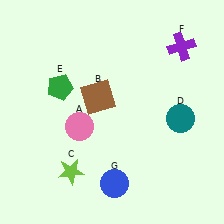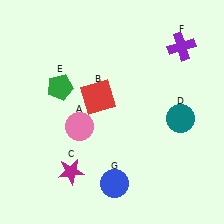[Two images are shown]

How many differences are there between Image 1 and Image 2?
There are 2 differences between the two images.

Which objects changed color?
B changed from brown to red. C changed from lime to magenta.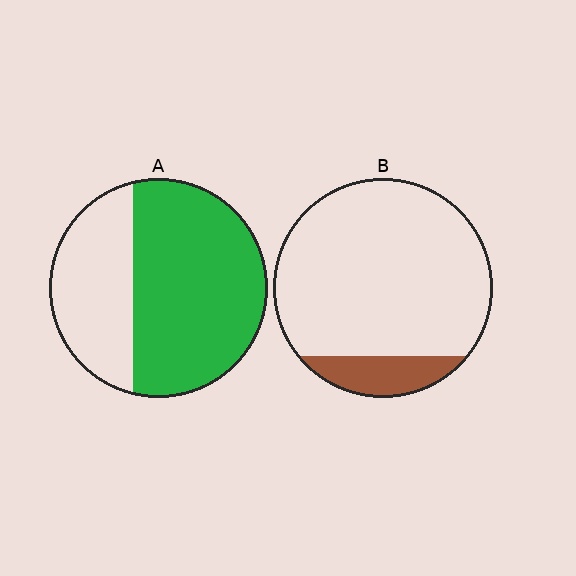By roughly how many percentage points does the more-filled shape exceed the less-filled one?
By roughly 50 percentage points (A over B).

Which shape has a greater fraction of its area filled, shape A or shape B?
Shape A.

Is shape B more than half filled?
No.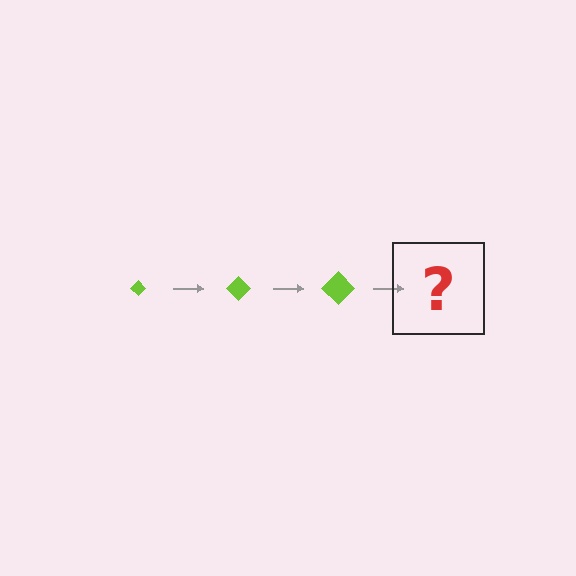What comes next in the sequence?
The next element should be a lime diamond, larger than the previous one.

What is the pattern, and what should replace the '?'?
The pattern is that the diamond gets progressively larger each step. The '?' should be a lime diamond, larger than the previous one.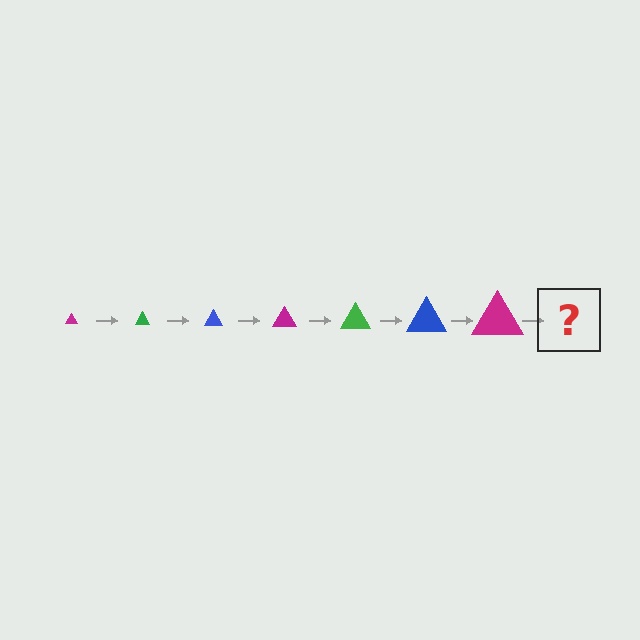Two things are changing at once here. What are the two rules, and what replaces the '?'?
The two rules are that the triangle grows larger each step and the color cycles through magenta, green, and blue. The '?' should be a green triangle, larger than the previous one.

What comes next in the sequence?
The next element should be a green triangle, larger than the previous one.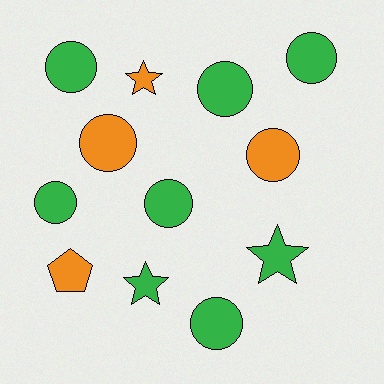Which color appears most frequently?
Green, with 8 objects.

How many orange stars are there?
There is 1 orange star.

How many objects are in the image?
There are 12 objects.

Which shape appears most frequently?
Circle, with 8 objects.